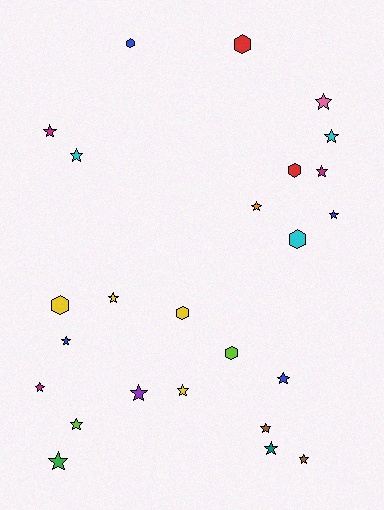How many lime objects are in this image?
There are 2 lime objects.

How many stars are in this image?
There are 18 stars.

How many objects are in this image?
There are 25 objects.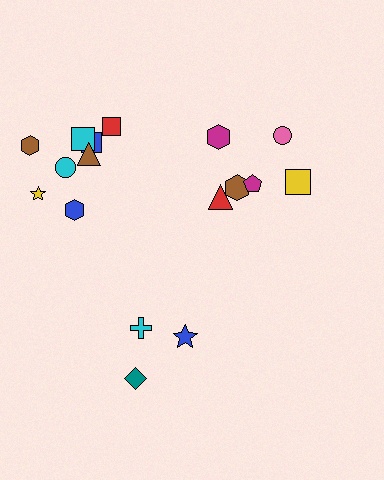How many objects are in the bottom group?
There are 3 objects.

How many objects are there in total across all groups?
There are 17 objects.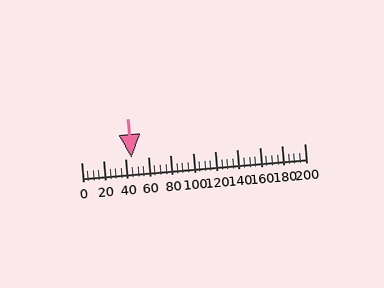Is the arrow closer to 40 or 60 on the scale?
The arrow is closer to 40.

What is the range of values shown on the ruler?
The ruler shows values from 0 to 200.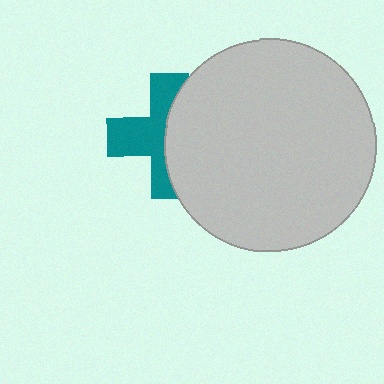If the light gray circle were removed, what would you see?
You would see the complete teal cross.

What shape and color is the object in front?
The object in front is a light gray circle.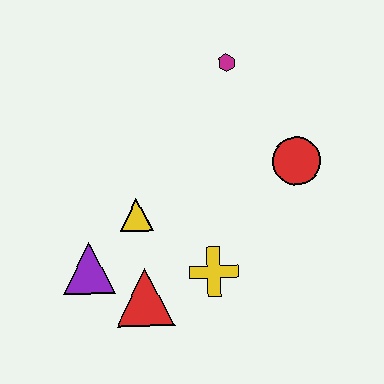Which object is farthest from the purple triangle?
The magenta hexagon is farthest from the purple triangle.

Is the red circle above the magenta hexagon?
No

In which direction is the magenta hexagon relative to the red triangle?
The magenta hexagon is above the red triangle.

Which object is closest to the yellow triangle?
The purple triangle is closest to the yellow triangle.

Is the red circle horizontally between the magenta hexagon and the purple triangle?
No